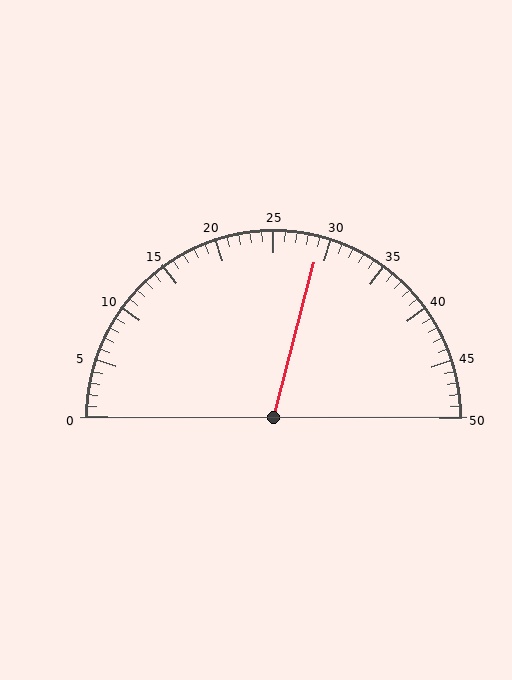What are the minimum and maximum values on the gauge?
The gauge ranges from 0 to 50.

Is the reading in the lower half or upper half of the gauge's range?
The reading is in the upper half of the range (0 to 50).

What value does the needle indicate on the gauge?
The needle indicates approximately 29.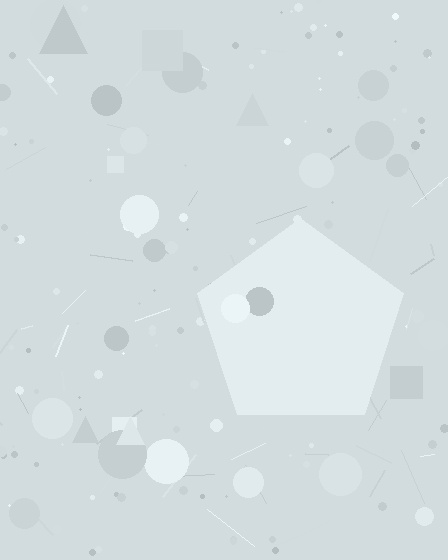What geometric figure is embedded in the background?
A pentagon is embedded in the background.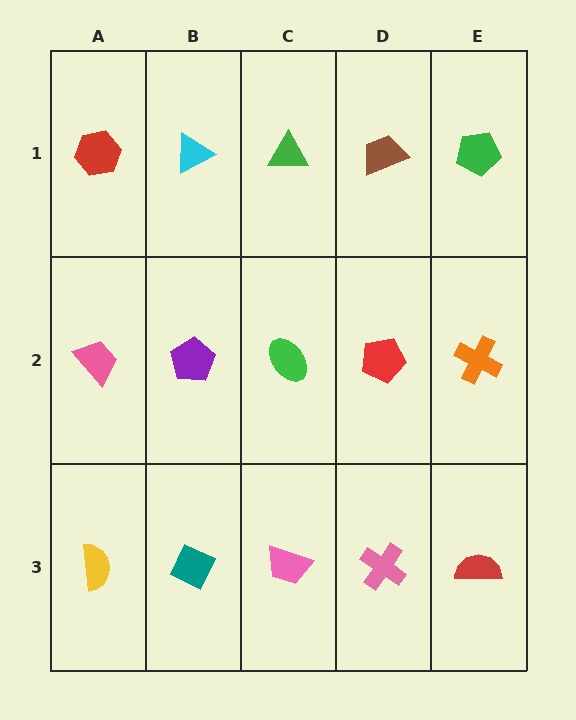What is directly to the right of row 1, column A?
A cyan triangle.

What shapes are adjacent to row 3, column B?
A purple pentagon (row 2, column B), a yellow semicircle (row 3, column A), a pink trapezoid (row 3, column C).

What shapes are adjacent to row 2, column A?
A red hexagon (row 1, column A), a yellow semicircle (row 3, column A), a purple pentagon (row 2, column B).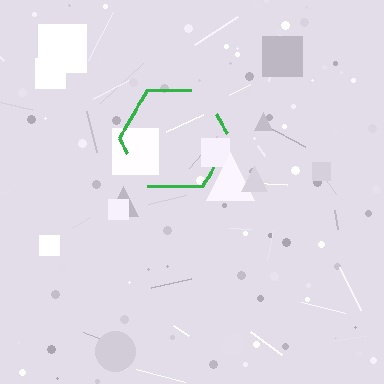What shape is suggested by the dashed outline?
The dashed outline suggests a hexagon.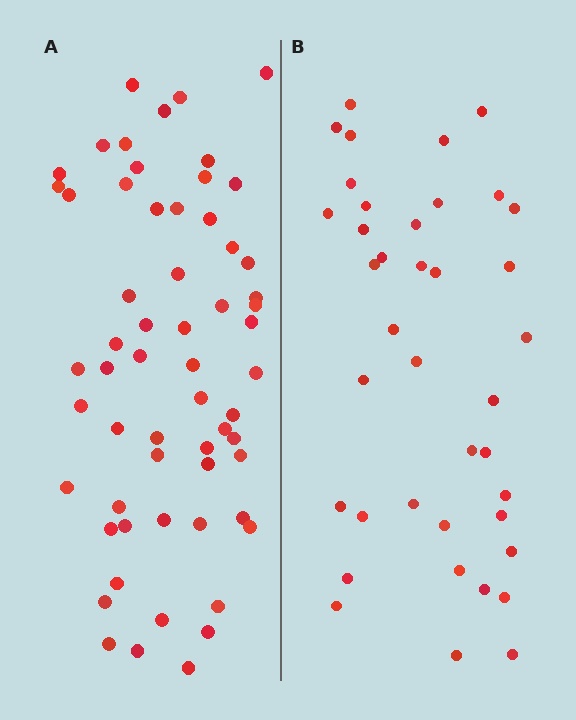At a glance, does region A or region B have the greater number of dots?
Region A (the left region) has more dots.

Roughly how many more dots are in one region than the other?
Region A has approximately 20 more dots than region B.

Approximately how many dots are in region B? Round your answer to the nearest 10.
About 40 dots. (The exact count is 39, which rounds to 40.)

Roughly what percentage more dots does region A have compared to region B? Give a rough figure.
About 55% more.